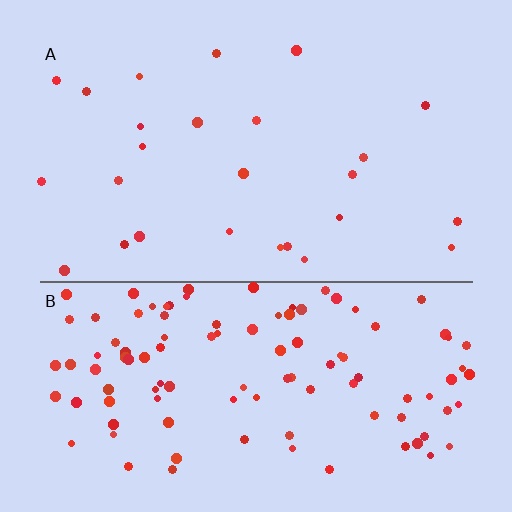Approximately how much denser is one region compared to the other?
Approximately 4.4× — region B over region A.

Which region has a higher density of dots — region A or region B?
B (the bottom).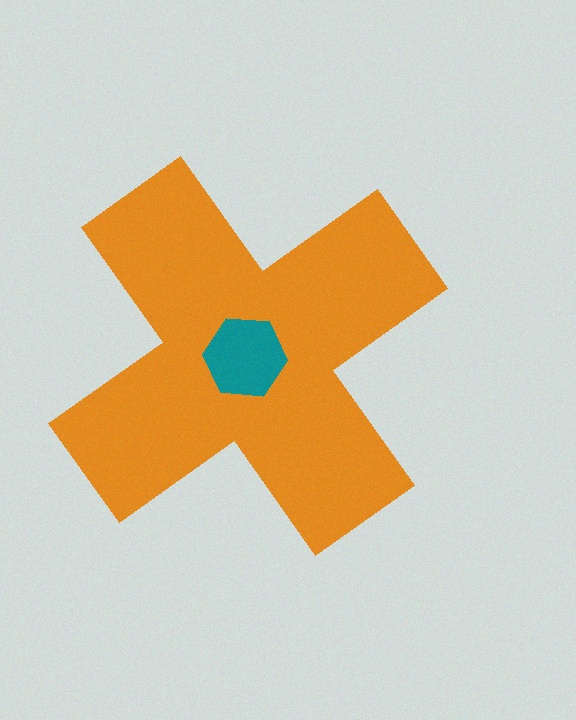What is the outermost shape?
The orange cross.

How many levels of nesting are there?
2.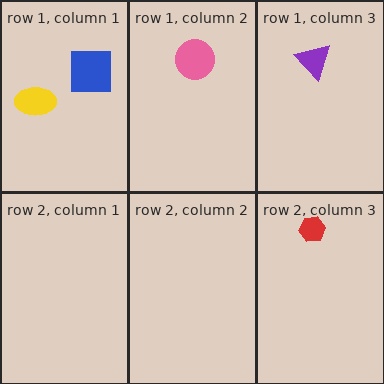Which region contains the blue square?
The row 1, column 1 region.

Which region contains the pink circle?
The row 1, column 2 region.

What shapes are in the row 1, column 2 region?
The pink circle.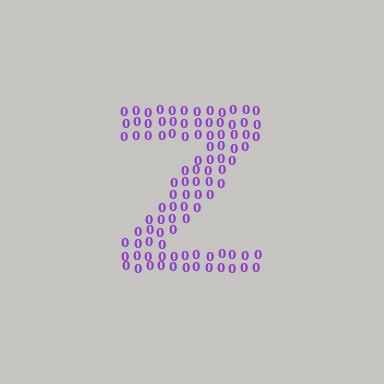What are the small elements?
The small elements are digit 0's.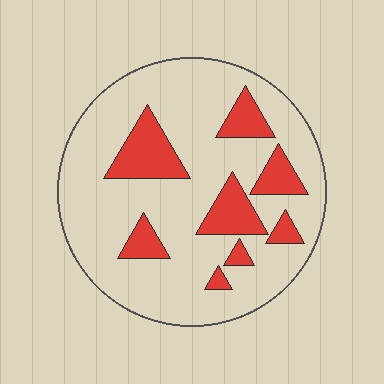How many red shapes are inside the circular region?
8.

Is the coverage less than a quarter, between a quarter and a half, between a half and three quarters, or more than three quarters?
Less than a quarter.